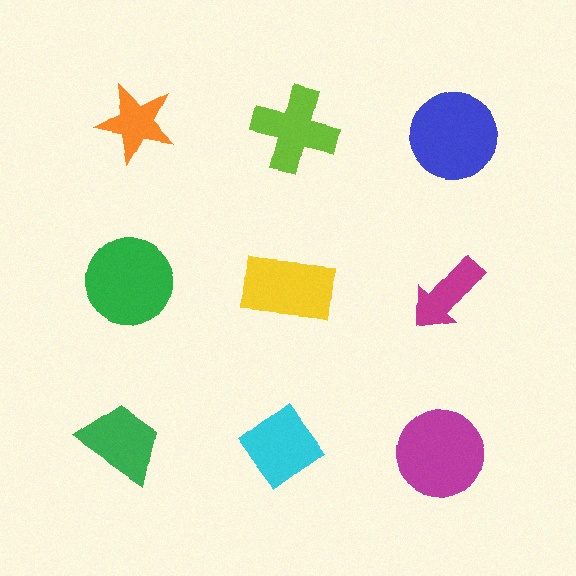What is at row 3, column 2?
A cyan diamond.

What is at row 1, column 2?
A lime cross.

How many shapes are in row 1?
3 shapes.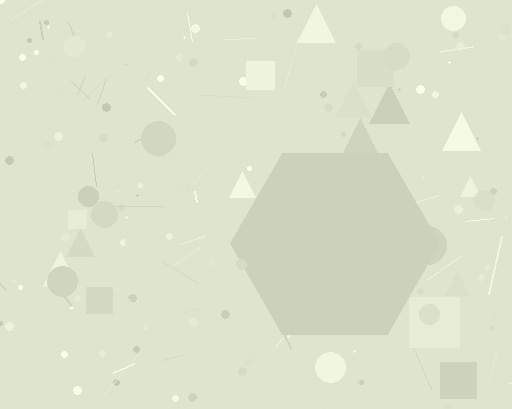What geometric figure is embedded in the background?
A hexagon is embedded in the background.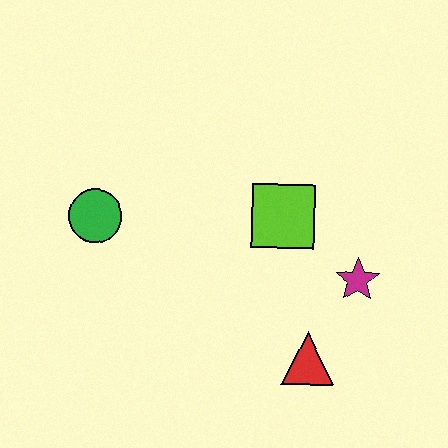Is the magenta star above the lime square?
No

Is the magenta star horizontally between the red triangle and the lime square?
No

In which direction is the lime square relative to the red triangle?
The lime square is above the red triangle.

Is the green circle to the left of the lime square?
Yes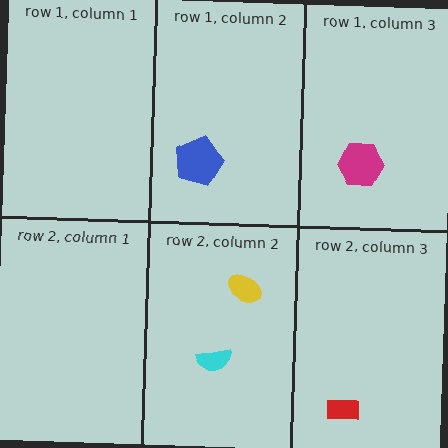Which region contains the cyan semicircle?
The row 2, column 2 region.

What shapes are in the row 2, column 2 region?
The yellow ellipse, the cyan semicircle.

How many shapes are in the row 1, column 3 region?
1.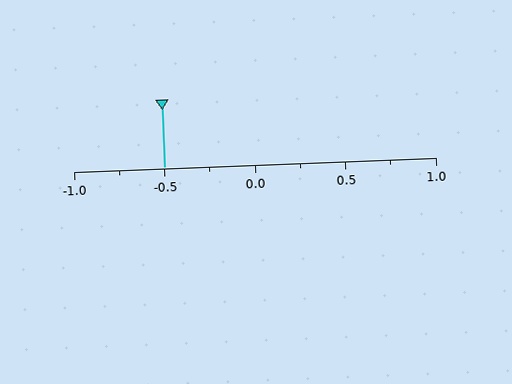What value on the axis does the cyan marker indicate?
The marker indicates approximately -0.5.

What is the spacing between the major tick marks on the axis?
The major ticks are spaced 0.5 apart.